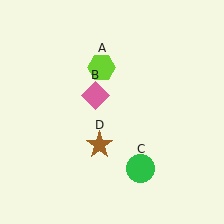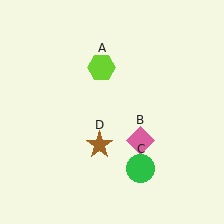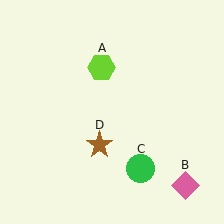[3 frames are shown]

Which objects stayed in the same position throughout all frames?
Lime hexagon (object A) and green circle (object C) and brown star (object D) remained stationary.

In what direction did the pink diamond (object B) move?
The pink diamond (object B) moved down and to the right.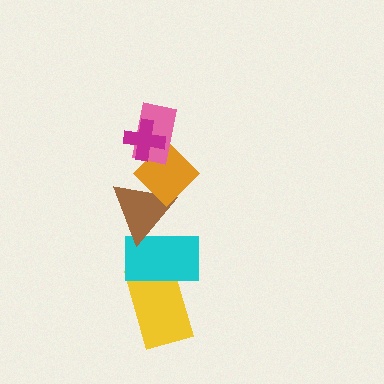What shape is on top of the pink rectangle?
The magenta cross is on top of the pink rectangle.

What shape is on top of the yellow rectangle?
The cyan rectangle is on top of the yellow rectangle.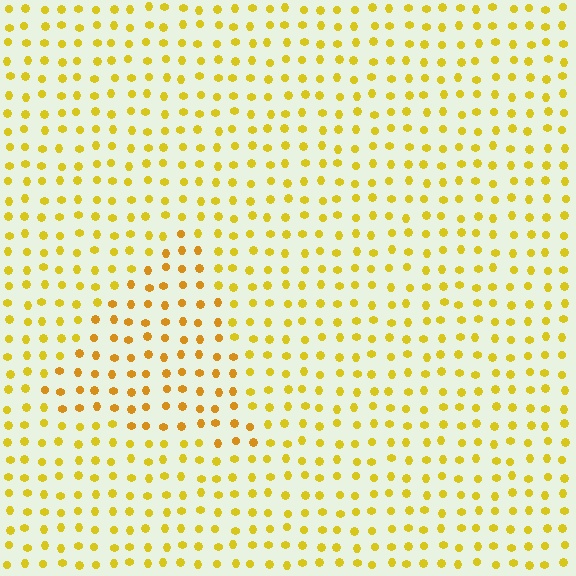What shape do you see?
I see a triangle.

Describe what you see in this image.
The image is filled with small yellow elements in a uniform arrangement. A triangle-shaped region is visible where the elements are tinted to a slightly different hue, forming a subtle color boundary.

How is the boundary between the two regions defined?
The boundary is defined purely by a slight shift in hue (about 18 degrees). Spacing, size, and orientation are identical on both sides.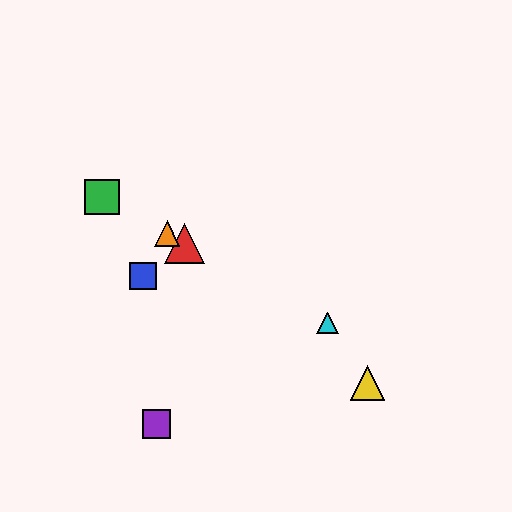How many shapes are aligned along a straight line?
4 shapes (the red triangle, the green square, the orange triangle, the cyan triangle) are aligned along a straight line.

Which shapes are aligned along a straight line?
The red triangle, the green square, the orange triangle, the cyan triangle are aligned along a straight line.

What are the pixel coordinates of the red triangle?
The red triangle is at (185, 244).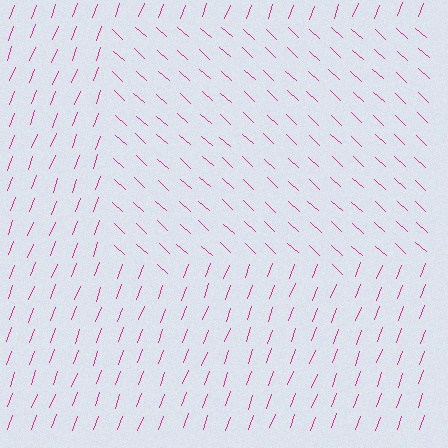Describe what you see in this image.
The image is filled with small magenta line segments. A rectangle region in the image has lines oriented differently from the surrounding lines, creating a visible texture boundary.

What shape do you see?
I see a rectangle.